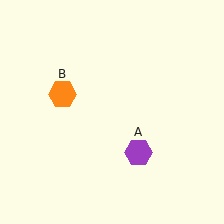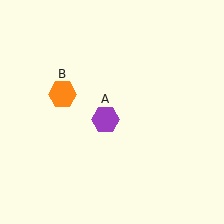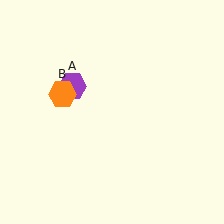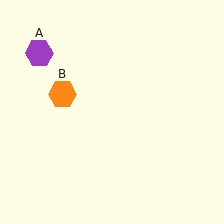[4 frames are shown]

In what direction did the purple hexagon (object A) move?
The purple hexagon (object A) moved up and to the left.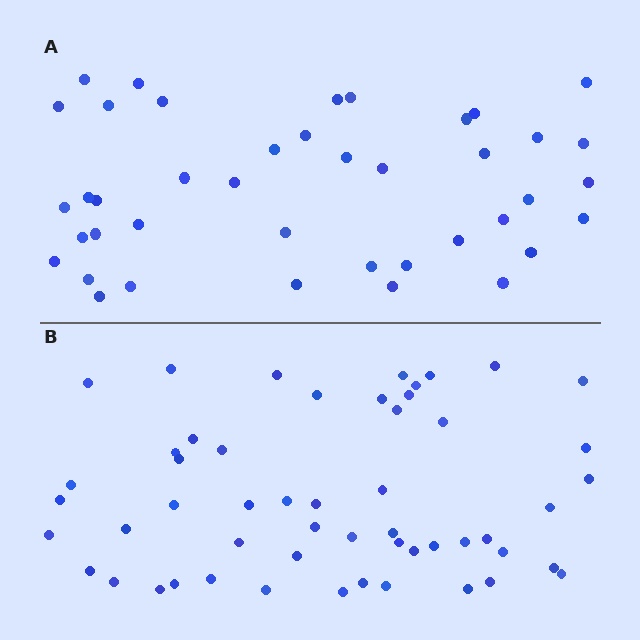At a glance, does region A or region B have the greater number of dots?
Region B (the bottom region) has more dots.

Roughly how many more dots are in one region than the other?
Region B has roughly 12 or so more dots than region A.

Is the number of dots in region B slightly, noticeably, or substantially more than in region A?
Region B has noticeably more, but not dramatically so. The ratio is roughly 1.3 to 1.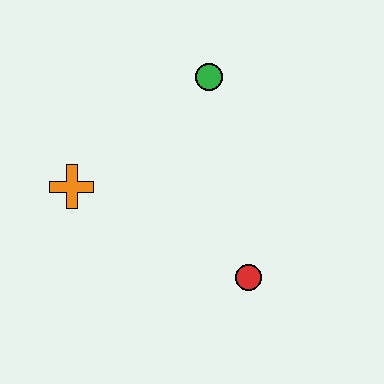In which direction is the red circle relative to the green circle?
The red circle is below the green circle.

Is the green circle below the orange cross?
No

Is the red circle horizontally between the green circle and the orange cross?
No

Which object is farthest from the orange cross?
The red circle is farthest from the orange cross.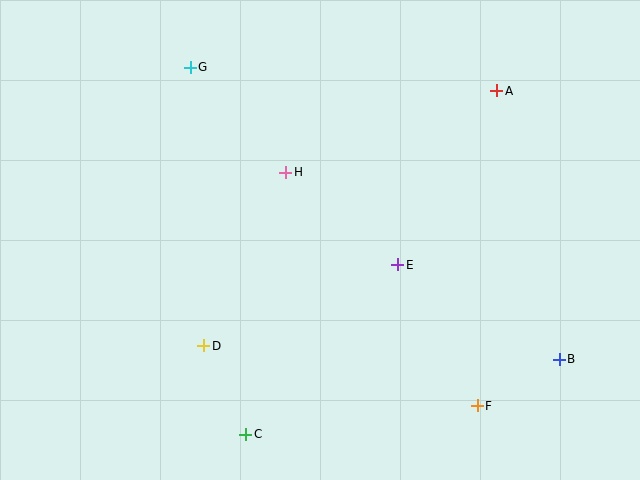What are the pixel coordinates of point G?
Point G is at (190, 67).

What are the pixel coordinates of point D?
Point D is at (204, 346).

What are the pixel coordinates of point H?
Point H is at (286, 172).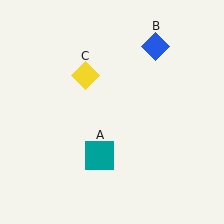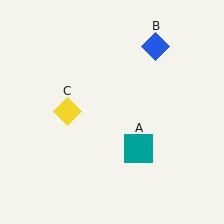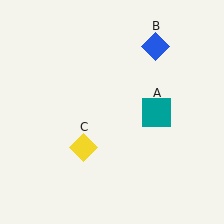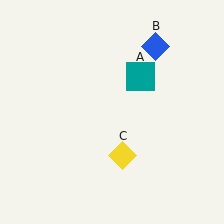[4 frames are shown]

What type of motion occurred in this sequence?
The teal square (object A), yellow diamond (object C) rotated counterclockwise around the center of the scene.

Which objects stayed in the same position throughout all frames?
Blue diamond (object B) remained stationary.